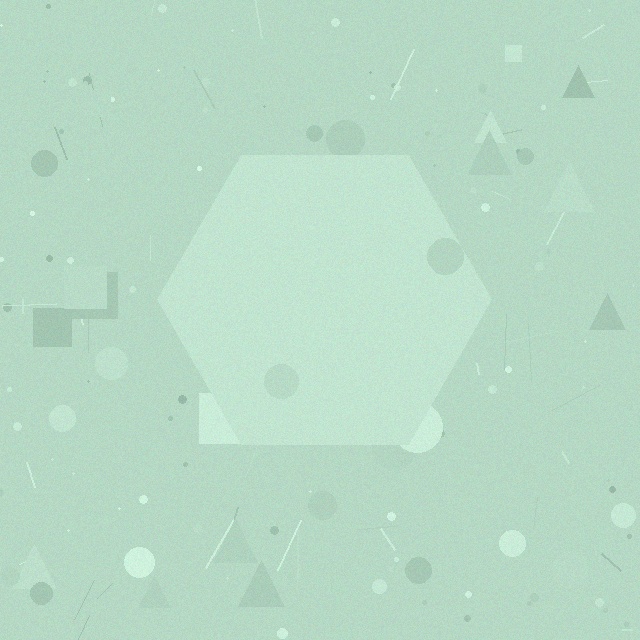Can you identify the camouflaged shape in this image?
The camouflaged shape is a hexagon.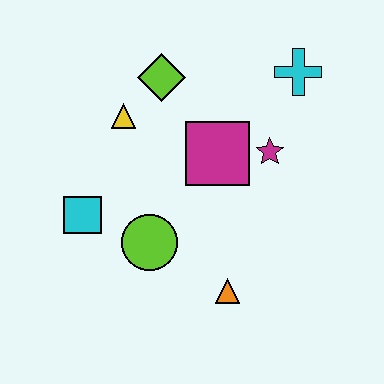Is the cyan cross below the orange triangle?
No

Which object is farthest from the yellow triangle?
The orange triangle is farthest from the yellow triangle.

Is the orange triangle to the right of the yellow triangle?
Yes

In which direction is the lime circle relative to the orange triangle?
The lime circle is to the left of the orange triangle.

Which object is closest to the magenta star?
The magenta square is closest to the magenta star.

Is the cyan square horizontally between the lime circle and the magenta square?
No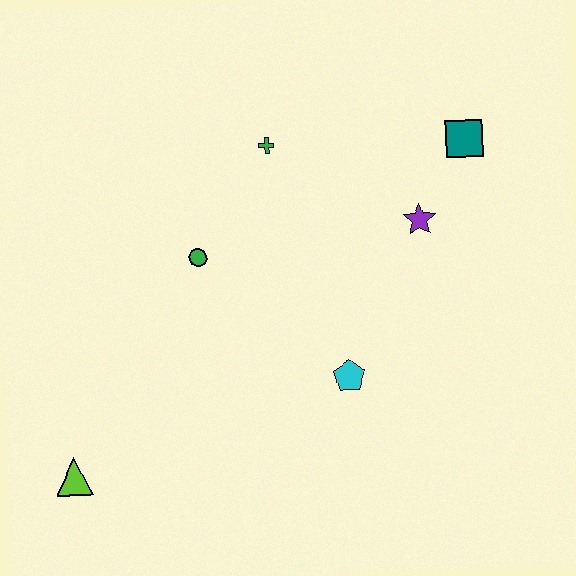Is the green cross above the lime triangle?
Yes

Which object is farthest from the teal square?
The lime triangle is farthest from the teal square.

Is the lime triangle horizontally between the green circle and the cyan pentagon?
No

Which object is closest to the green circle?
The green cross is closest to the green circle.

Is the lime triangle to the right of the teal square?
No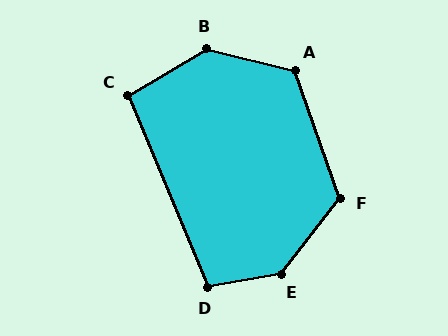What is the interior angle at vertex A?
Approximately 124 degrees (obtuse).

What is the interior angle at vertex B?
Approximately 135 degrees (obtuse).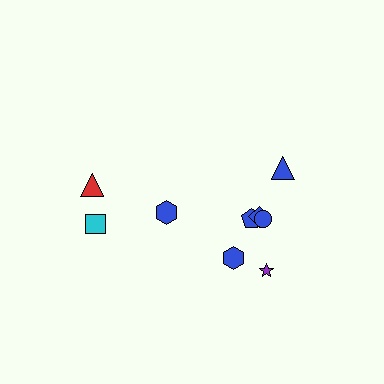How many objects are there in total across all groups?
There are 9 objects.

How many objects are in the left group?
There are 3 objects.